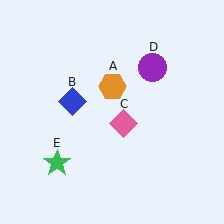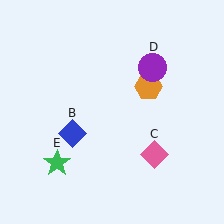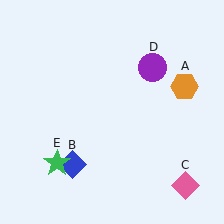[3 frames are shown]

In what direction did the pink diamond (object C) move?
The pink diamond (object C) moved down and to the right.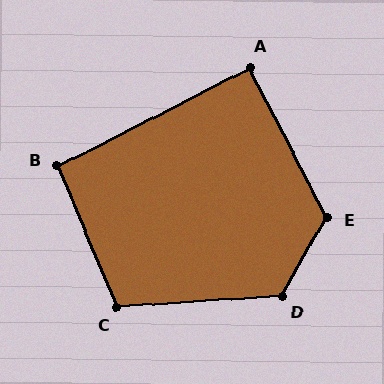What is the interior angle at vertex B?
Approximately 94 degrees (approximately right).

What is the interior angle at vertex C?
Approximately 109 degrees (obtuse).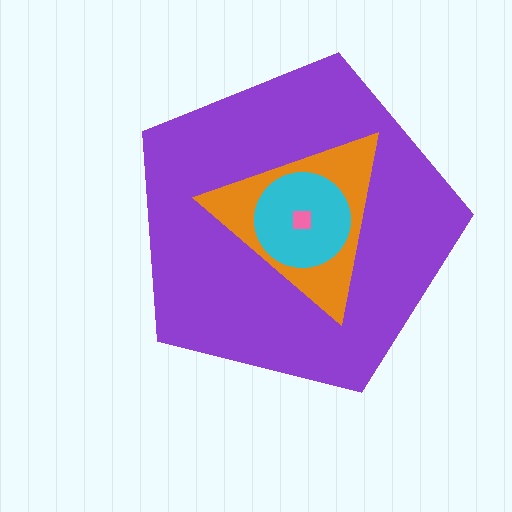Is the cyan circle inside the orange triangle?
Yes.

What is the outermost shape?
The purple pentagon.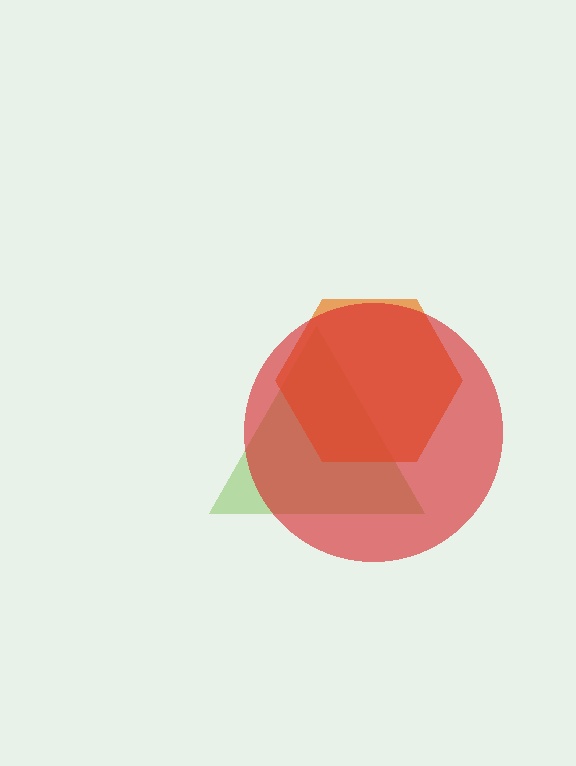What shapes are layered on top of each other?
The layered shapes are: a lime triangle, an orange hexagon, a red circle.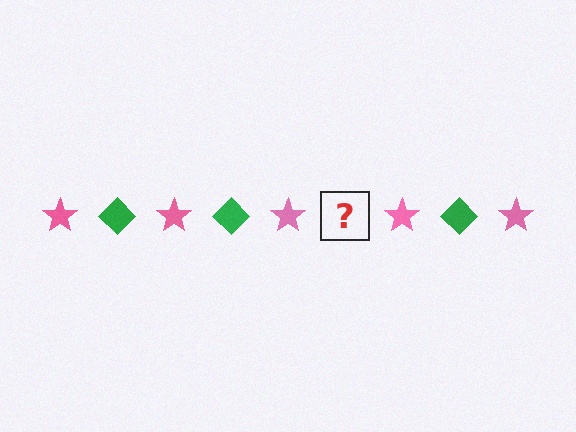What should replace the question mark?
The question mark should be replaced with a green diamond.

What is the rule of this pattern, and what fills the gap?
The rule is that the pattern alternates between pink star and green diamond. The gap should be filled with a green diamond.